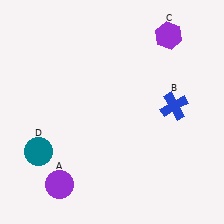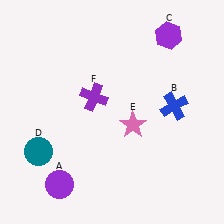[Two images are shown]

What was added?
A pink star (E), a purple cross (F) were added in Image 2.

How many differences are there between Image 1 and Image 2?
There are 2 differences between the two images.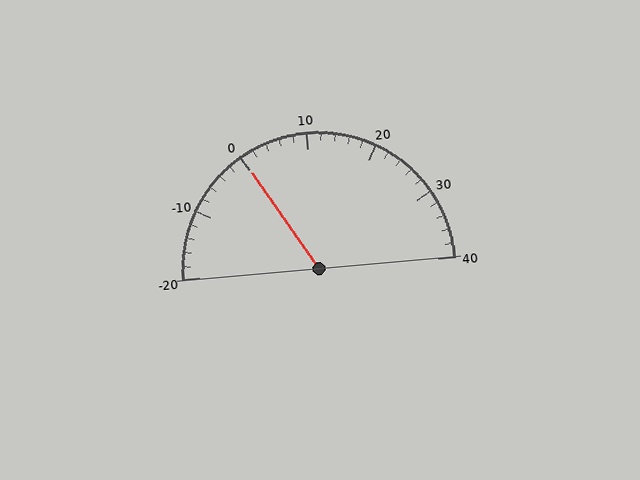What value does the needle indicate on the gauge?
The needle indicates approximately 0.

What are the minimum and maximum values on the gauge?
The gauge ranges from -20 to 40.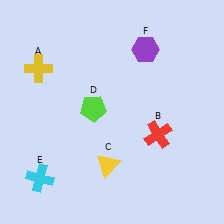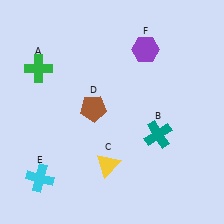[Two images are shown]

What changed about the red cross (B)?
In Image 1, B is red. In Image 2, it changed to teal.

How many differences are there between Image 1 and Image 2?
There are 3 differences between the two images.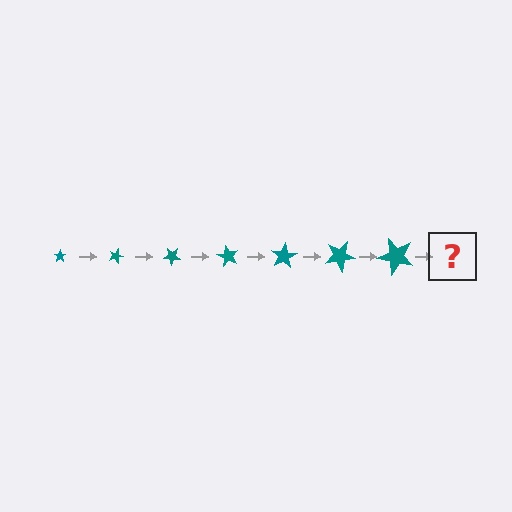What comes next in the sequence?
The next element should be a star, larger than the previous one and rotated 140 degrees from the start.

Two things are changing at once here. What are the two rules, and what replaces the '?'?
The two rules are that the star grows larger each step and it rotates 20 degrees each step. The '?' should be a star, larger than the previous one and rotated 140 degrees from the start.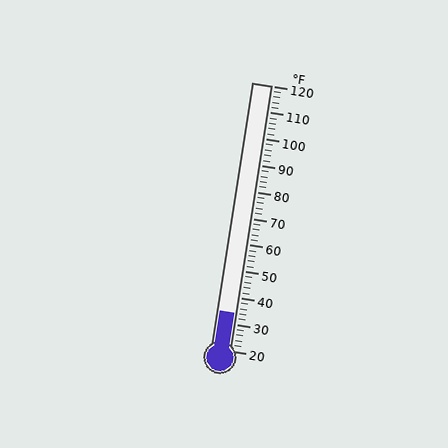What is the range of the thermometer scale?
The thermometer scale ranges from 20°F to 120°F.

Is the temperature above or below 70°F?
The temperature is below 70°F.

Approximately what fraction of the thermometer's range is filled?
The thermometer is filled to approximately 15% of its range.